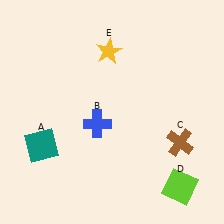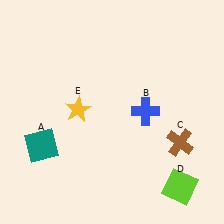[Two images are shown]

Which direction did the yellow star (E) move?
The yellow star (E) moved down.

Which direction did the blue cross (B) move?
The blue cross (B) moved right.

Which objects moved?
The objects that moved are: the blue cross (B), the yellow star (E).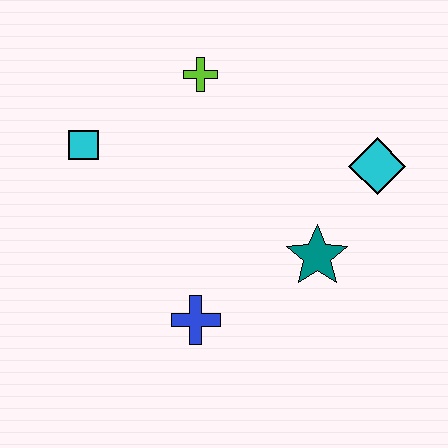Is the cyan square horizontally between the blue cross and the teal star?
No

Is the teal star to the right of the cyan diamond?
No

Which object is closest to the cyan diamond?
The teal star is closest to the cyan diamond.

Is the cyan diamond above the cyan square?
No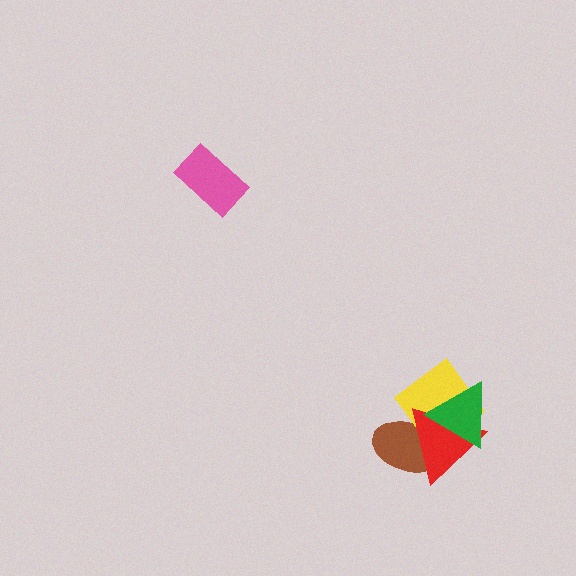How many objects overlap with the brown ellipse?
3 objects overlap with the brown ellipse.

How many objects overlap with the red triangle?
3 objects overlap with the red triangle.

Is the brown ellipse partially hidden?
Yes, it is partially covered by another shape.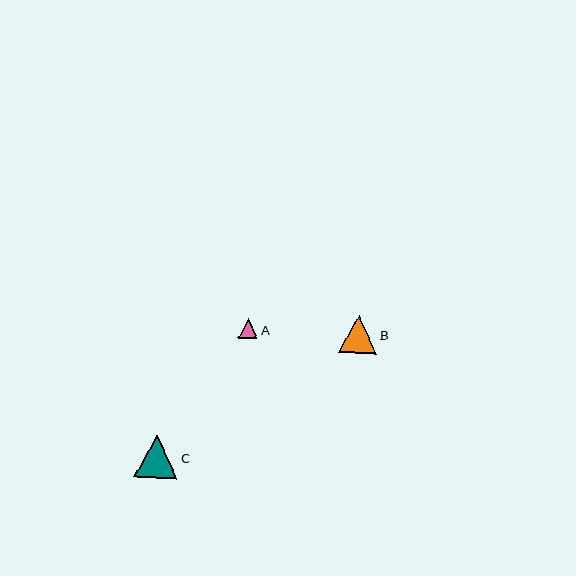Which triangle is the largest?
Triangle C is the largest with a size of approximately 43 pixels.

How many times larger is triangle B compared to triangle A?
Triangle B is approximately 1.9 times the size of triangle A.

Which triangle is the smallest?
Triangle A is the smallest with a size of approximately 20 pixels.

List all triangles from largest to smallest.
From largest to smallest: C, B, A.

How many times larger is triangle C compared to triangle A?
Triangle C is approximately 2.2 times the size of triangle A.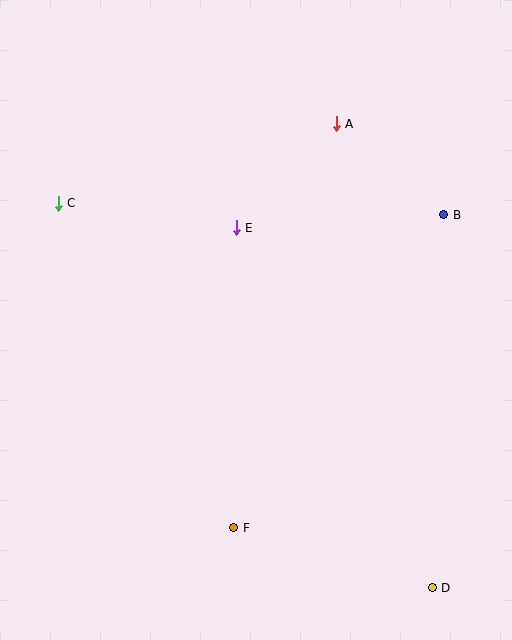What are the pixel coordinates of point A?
Point A is at (336, 124).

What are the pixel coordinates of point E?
Point E is at (236, 228).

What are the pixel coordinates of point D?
Point D is at (432, 588).